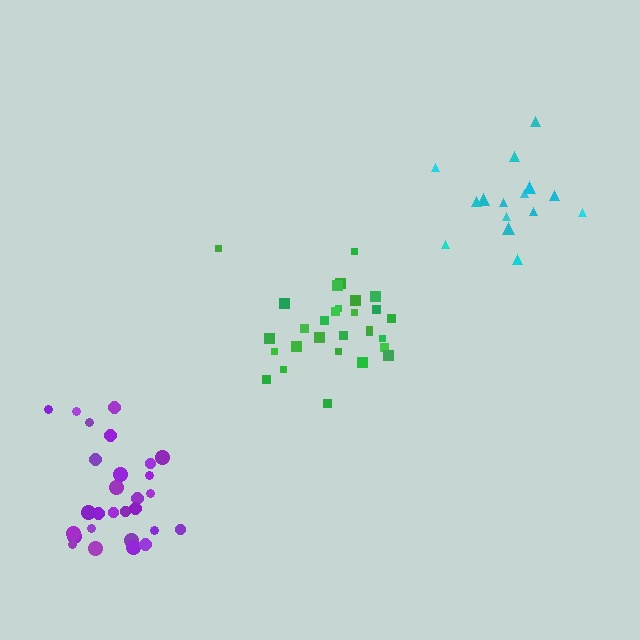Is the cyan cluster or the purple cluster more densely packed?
Purple.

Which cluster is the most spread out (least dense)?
Cyan.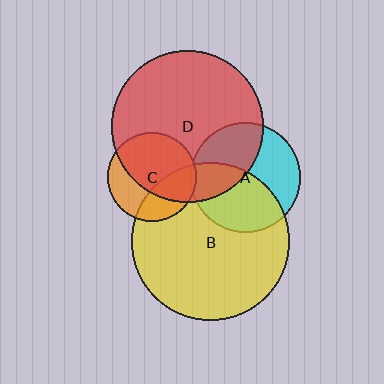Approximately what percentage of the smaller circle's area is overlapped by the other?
Approximately 65%.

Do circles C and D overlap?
Yes.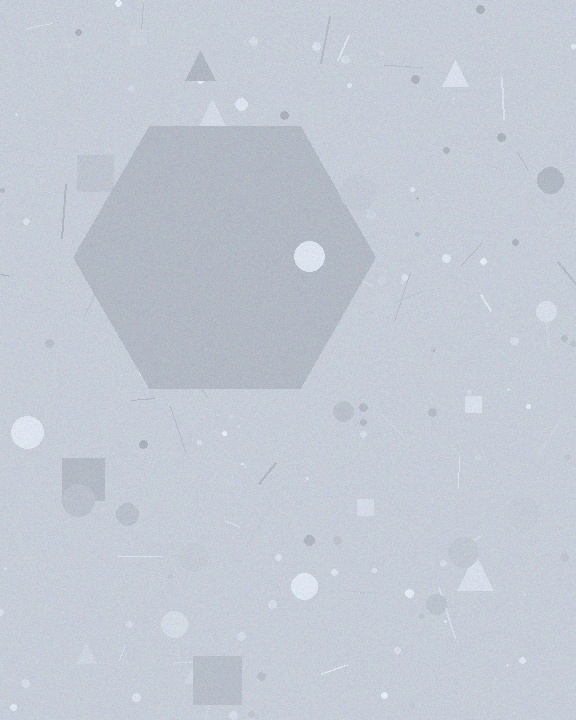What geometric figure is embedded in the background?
A hexagon is embedded in the background.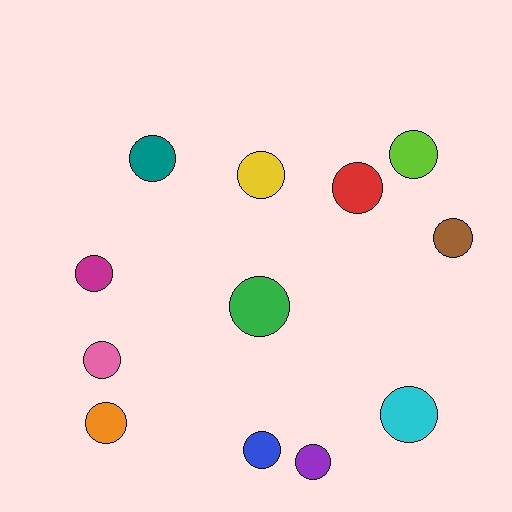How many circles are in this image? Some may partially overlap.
There are 12 circles.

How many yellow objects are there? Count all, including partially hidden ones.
There is 1 yellow object.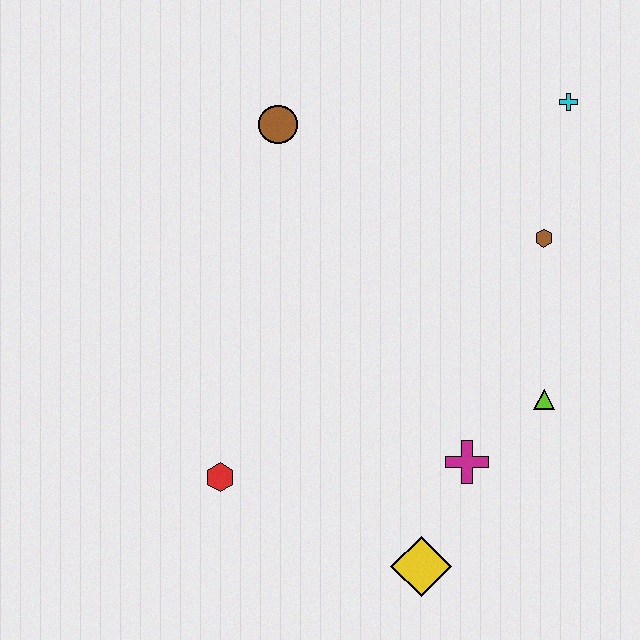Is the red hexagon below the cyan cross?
Yes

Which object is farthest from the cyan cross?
The red hexagon is farthest from the cyan cross.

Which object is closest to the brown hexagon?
The cyan cross is closest to the brown hexagon.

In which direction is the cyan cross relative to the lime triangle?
The cyan cross is above the lime triangle.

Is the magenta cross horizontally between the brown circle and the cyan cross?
Yes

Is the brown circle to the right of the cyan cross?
No